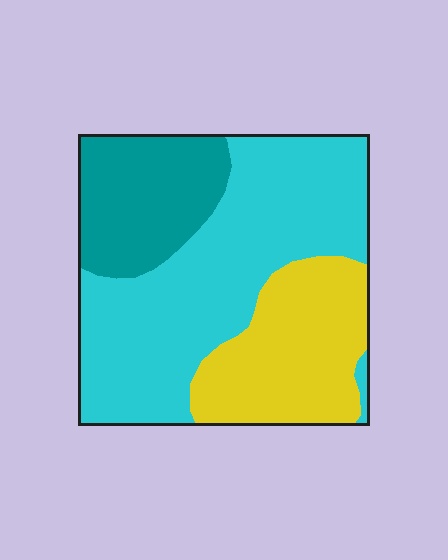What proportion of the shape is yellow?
Yellow takes up between a sixth and a third of the shape.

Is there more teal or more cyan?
Cyan.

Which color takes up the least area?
Teal, at roughly 20%.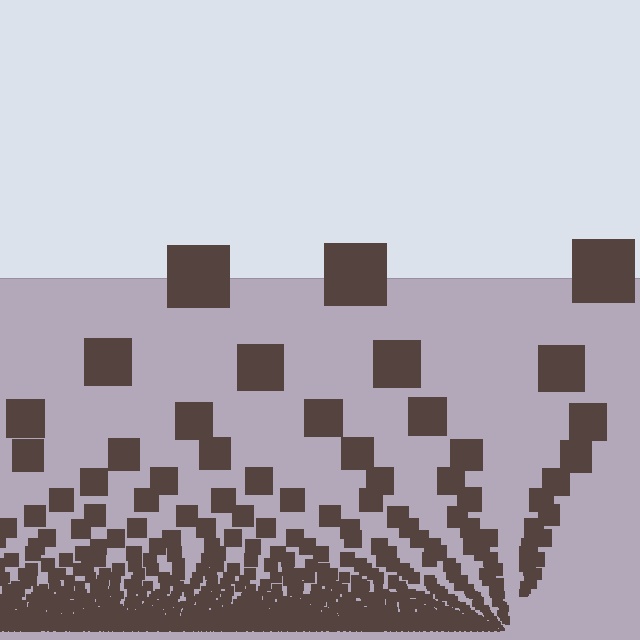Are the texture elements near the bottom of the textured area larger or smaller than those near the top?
Smaller. The gradient is inverted — elements near the bottom are smaller and denser.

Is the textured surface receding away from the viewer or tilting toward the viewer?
The surface appears to tilt toward the viewer. Texture elements get larger and sparser toward the top.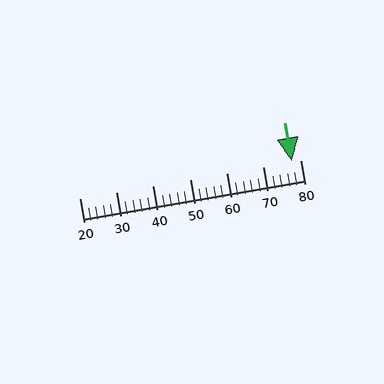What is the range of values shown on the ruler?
The ruler shows values from 20 to 80.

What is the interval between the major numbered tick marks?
The major tick marks are spaced 10 units apart.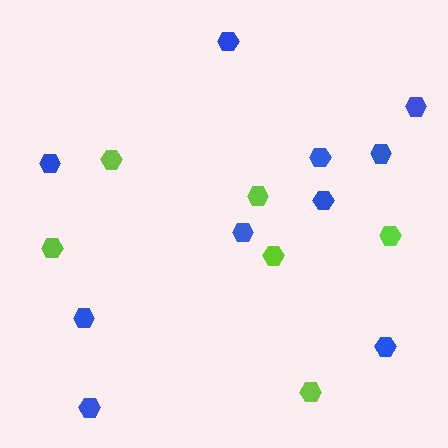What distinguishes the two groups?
There are 2 groups: one group of lime hexagons (6) and one group of blue hexagons (10).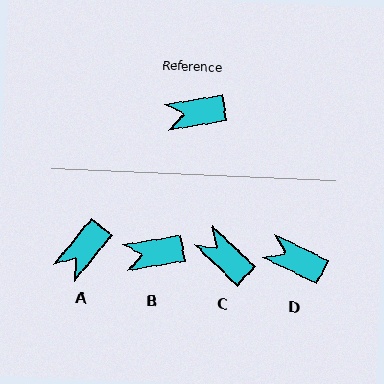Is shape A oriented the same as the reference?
No, it is off by about 41 degrees.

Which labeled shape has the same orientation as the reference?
B.